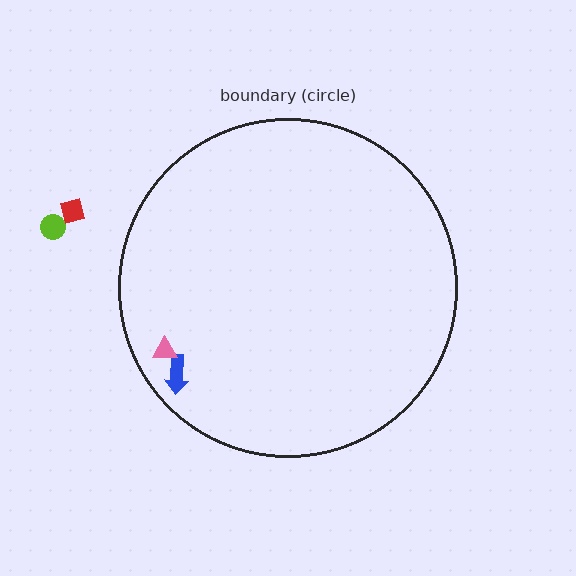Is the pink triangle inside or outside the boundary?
Inside.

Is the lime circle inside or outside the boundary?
Outside.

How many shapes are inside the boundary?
2 inside, 2 outside.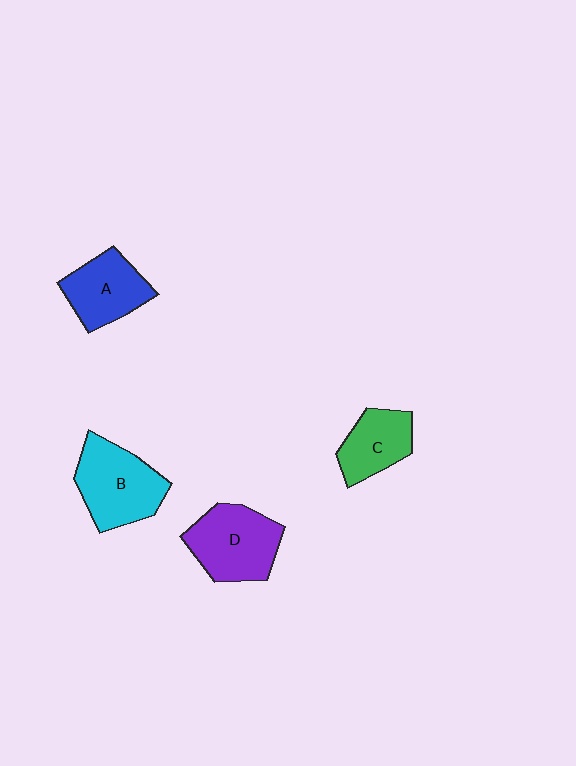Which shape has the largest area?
Shape B (cyan).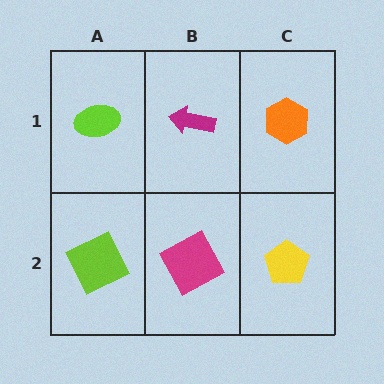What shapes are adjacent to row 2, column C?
An orange hexagon (row 1, column C), a magenta square (row 2, column B).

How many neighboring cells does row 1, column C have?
2.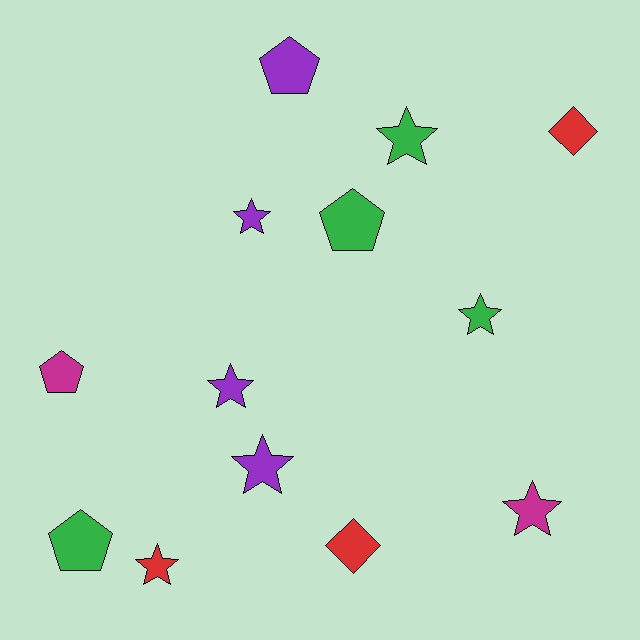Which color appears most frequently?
Green, with 4 objects.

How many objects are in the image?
There are 13 objects.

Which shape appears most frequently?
Star, with 7 objects.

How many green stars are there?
There are 2 green stars.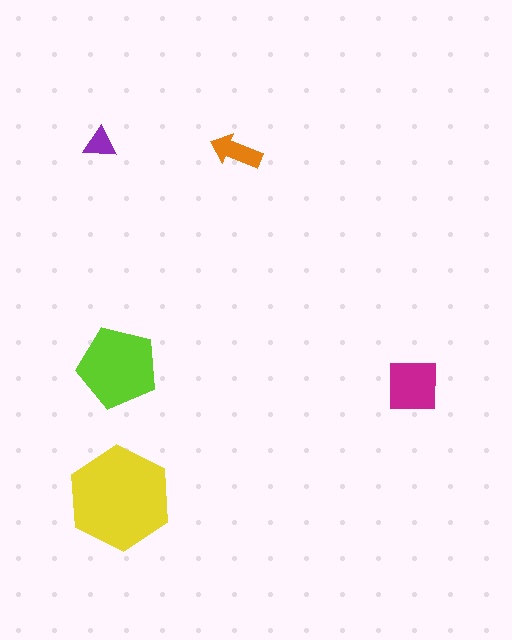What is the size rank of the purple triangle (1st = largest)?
5th.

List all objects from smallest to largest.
The purple triangle, the orange arrow, the magenta square, the lime pentagon, the yellow hexagon.